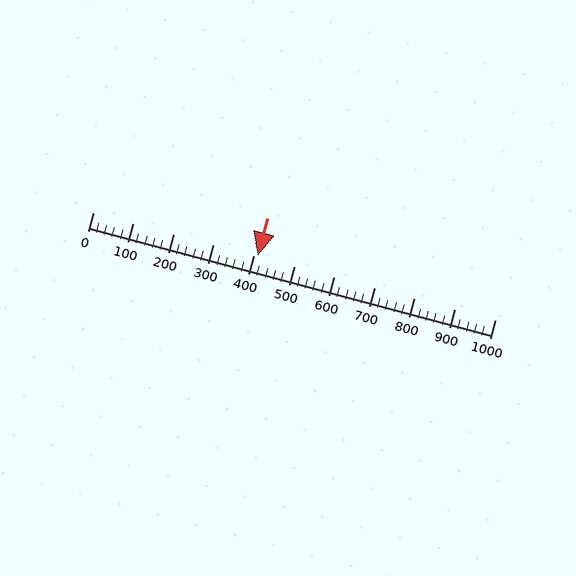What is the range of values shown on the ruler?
The ruler shows values from 0 to 1000.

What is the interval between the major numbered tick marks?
The major tick marks are spaced 100 units apart.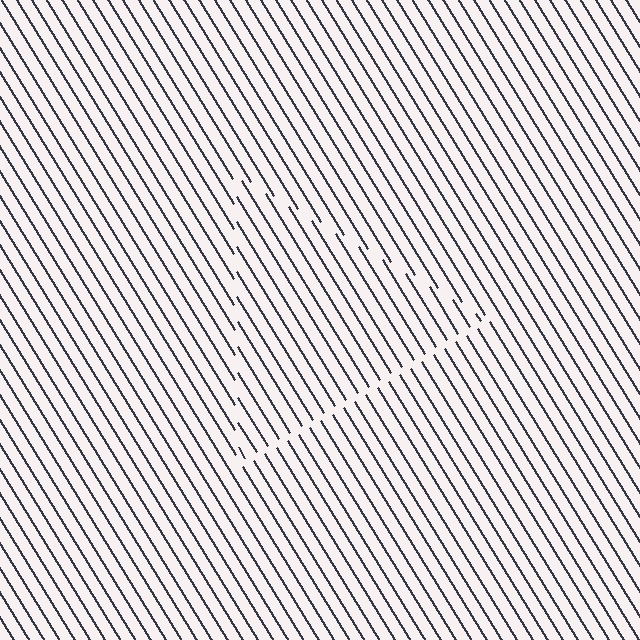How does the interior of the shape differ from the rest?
The interior of the shape contains the same grating, shifted by half a period — the contour is defined by the phase discontinuity where line-ends from the inner and outer gratings abut.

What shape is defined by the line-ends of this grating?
An illusory triangle. The interior of the shape contains the same grating, shifted by half a period — the contour is defined by the phase discontinuity where line-ends from the inner and outer gratings abut.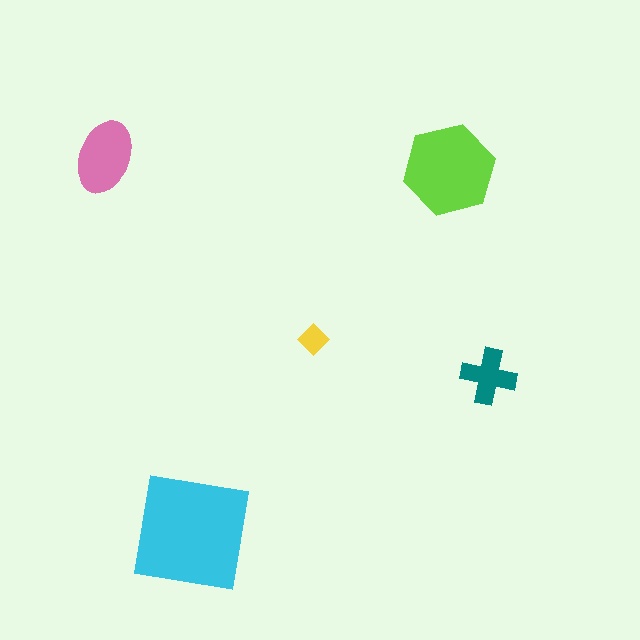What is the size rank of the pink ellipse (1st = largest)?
3rd.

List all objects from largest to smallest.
The cyan square, the lime hexagon, the pink ellipse, the teal cross, the yellow diamond.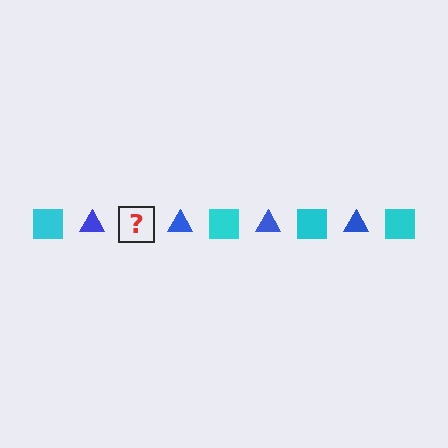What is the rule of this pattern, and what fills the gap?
The rule is that the pattern alternates between cyan square and blue triangle. The gap should be filled with a cyan square.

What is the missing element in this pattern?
The missing element is a cyan square.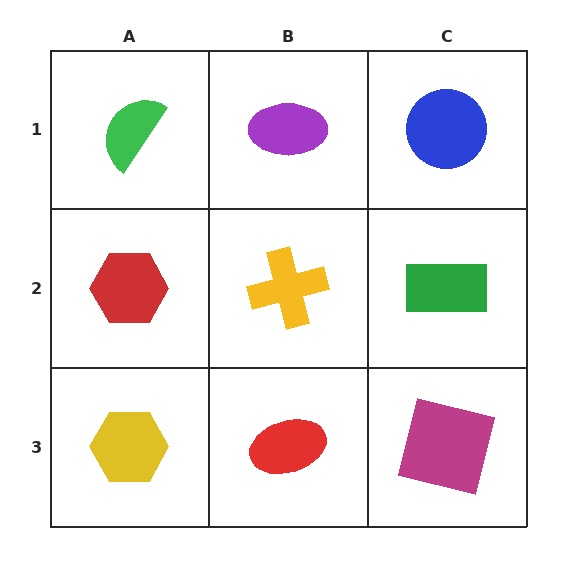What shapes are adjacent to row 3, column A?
A red hexagon (row 2, column A), a red ellipse (row 3, column B).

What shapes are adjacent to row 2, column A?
A green semicircle (row 1, column A), a yellow hexagon (row 3, column A), a yellow cross (row 2, column B).